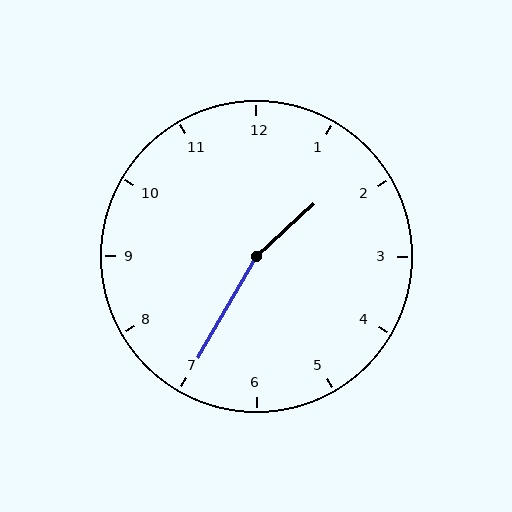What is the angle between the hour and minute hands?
Approximately 162 degrees.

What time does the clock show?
1:35.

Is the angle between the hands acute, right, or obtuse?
It is obtuse.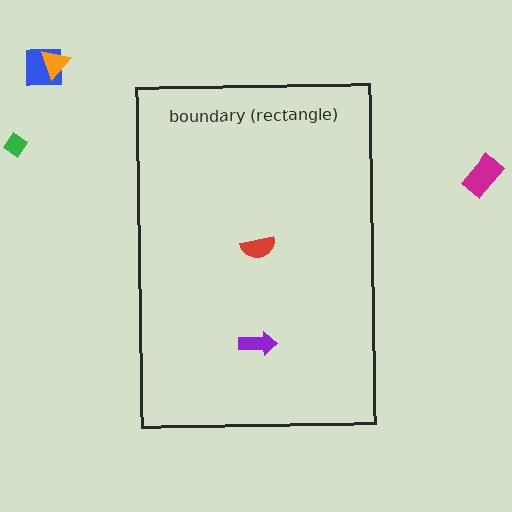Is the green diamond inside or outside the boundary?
Outside.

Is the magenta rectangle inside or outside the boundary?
Outside.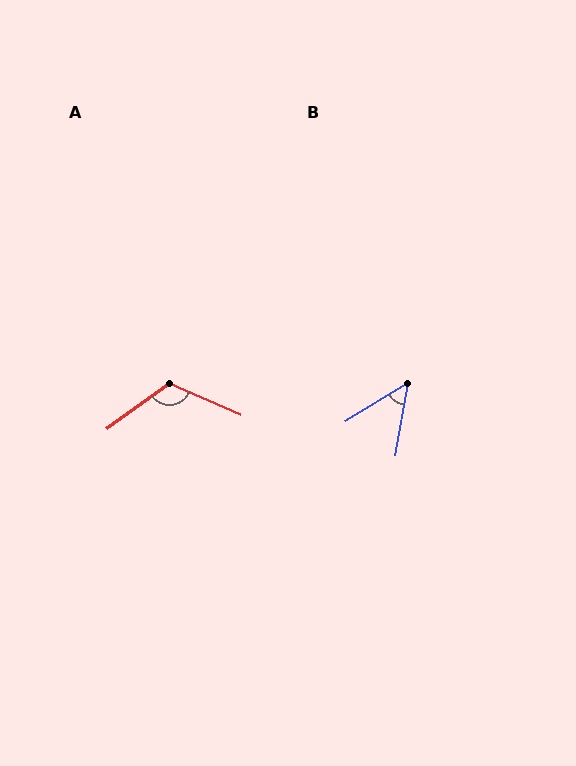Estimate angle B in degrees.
Approximately 49 degrees.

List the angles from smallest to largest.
B (49°), A (120°).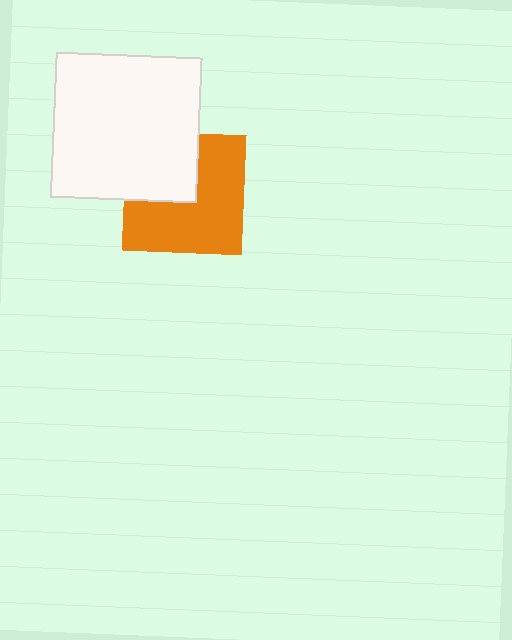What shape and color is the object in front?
The object in front is a white square.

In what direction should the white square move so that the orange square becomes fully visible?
The white square should move toward the upper-left. That is the shortest direction to clear the overlap and leave the orange square fully visible.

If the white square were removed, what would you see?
You would see the complete orange square.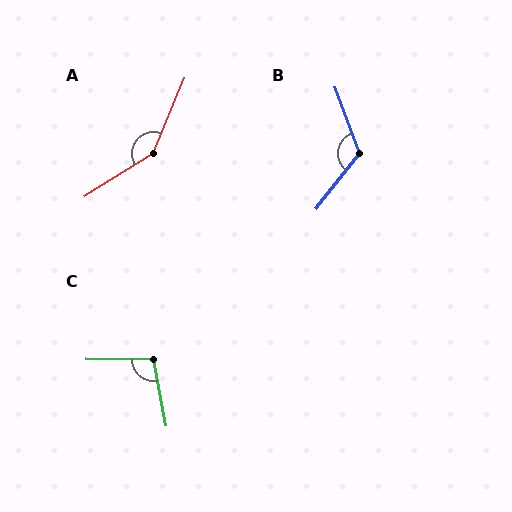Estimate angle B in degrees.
Approximately 122 degrees.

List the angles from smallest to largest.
C (101°), B (122°), A (145°).